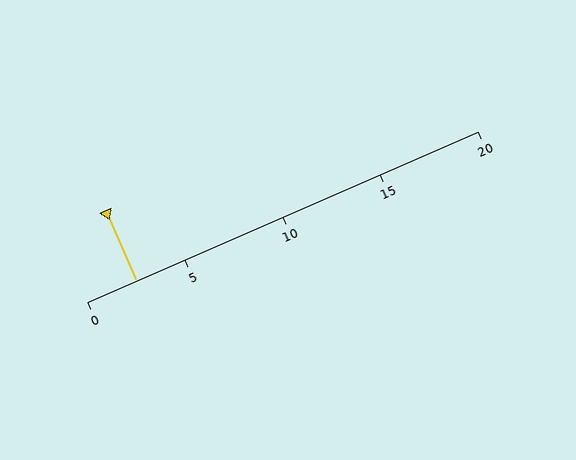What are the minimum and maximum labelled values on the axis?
The axis runs from 0 to 20.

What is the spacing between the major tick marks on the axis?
The major ticks are spaced 5 apart.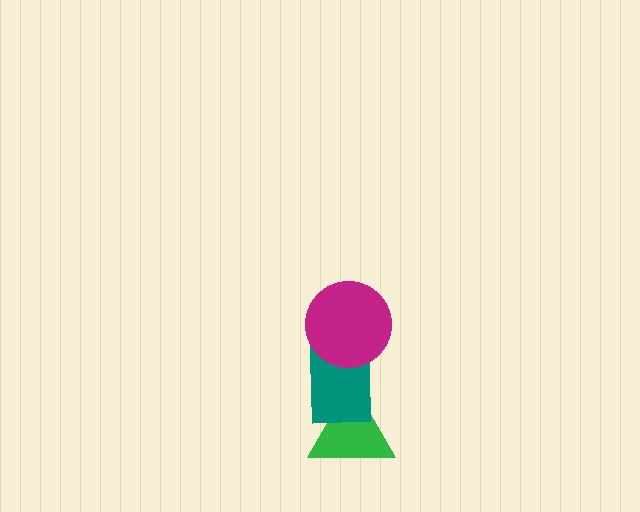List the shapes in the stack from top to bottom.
From top to bottom: the magenta circle, the teal rectangle, the green triangle.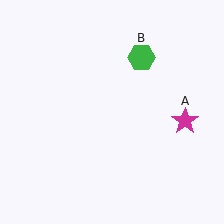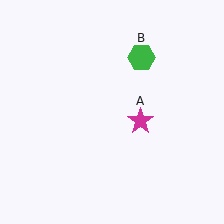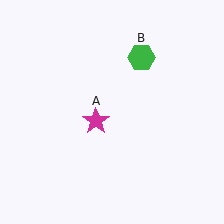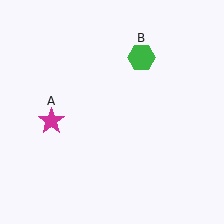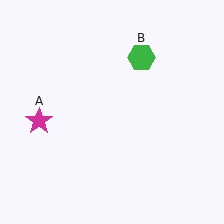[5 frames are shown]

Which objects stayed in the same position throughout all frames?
Green hexagon (object B) remained stationary.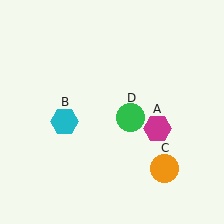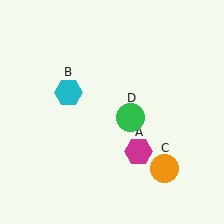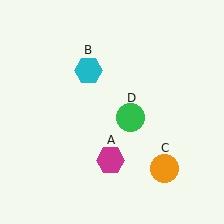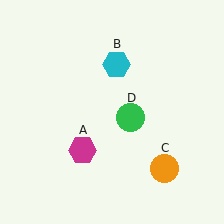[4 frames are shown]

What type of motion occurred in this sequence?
The magenta hexagon (object A), cyan hexagon (object B) rotated clockwise around the center of the scene.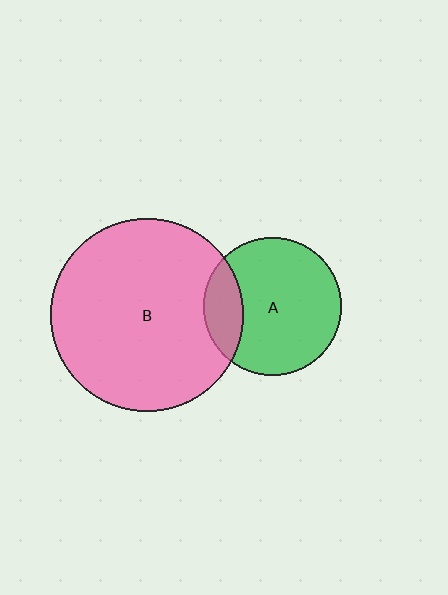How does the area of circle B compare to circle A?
Approximately 1.9 times.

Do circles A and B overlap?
Yes.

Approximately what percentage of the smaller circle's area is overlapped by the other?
Approximately 20%.